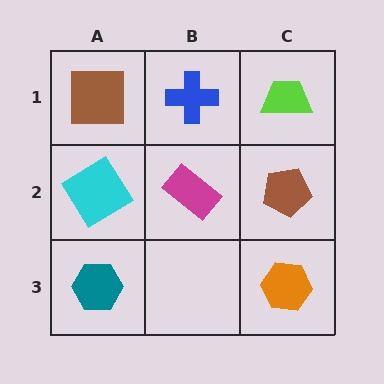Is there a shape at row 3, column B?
No, that cell is empty.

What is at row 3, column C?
An orange hexagon.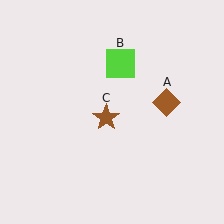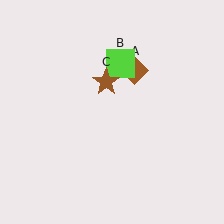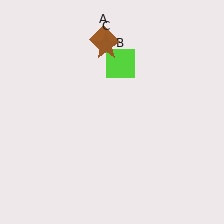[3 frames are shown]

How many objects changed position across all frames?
2 objects changed position: brown diamond (object A), brown star (object C).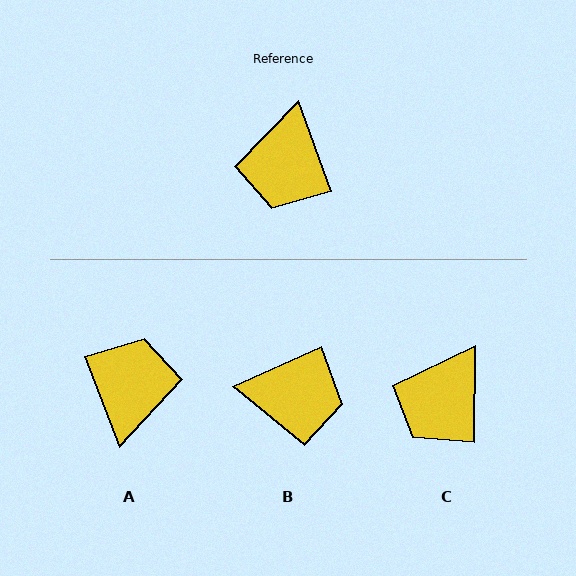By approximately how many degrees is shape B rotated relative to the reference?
Approximately 95 degrees counter-clockwise.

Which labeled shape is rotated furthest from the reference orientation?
A, about 179 degrees away.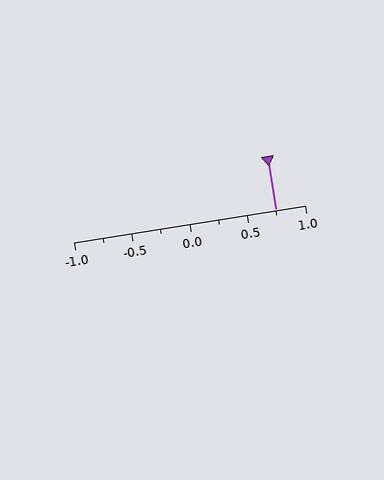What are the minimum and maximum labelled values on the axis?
The axis runs from -1.0 to 1.0.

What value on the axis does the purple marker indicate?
The marker indicates approximately 0.75.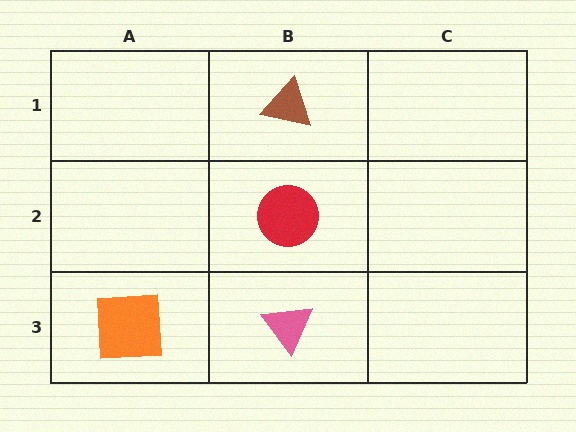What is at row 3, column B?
A pink triangle.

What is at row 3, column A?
An orange square.